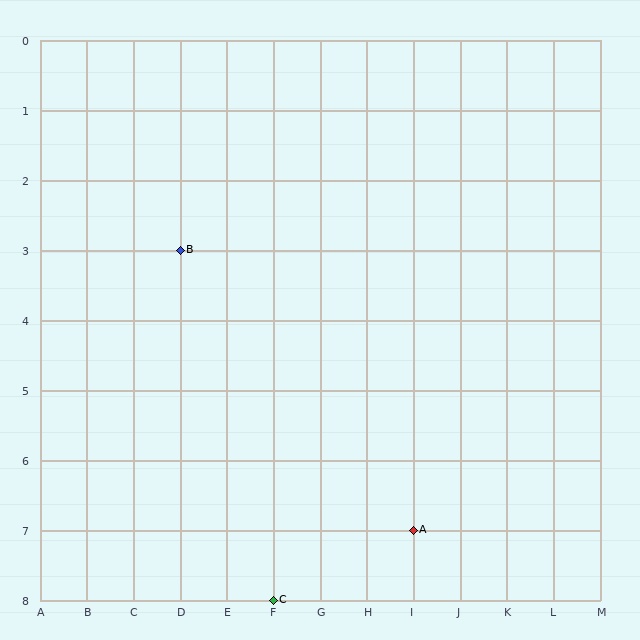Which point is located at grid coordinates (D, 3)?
Point B is at (D, 3).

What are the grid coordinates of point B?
Point B is at grid coordinates (D, 3).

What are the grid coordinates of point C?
Point C is at grid coordinates (F, 8).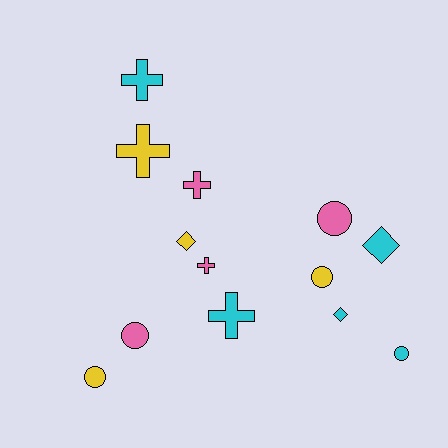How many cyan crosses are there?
There are 2 cyan crosses.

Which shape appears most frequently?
Circle, with 5 objects.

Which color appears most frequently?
Cyan, with 5 objects.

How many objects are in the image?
There are 13 objects.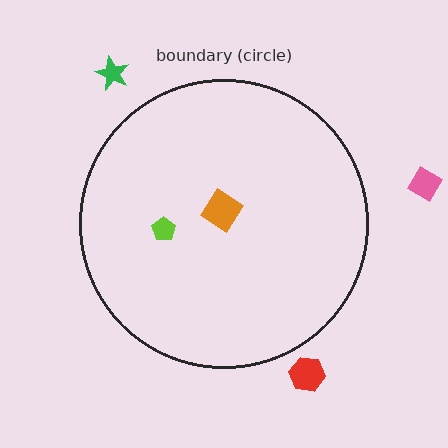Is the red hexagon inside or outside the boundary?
Outside.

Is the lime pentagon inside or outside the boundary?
Inside.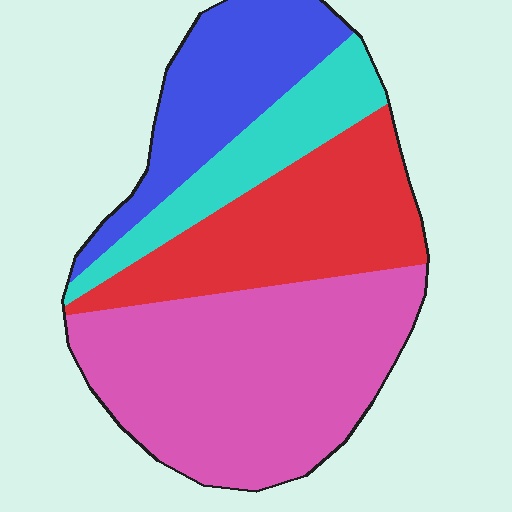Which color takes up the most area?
Pink, at roughly 40%.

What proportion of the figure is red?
Red covers roughly 25% of the figure.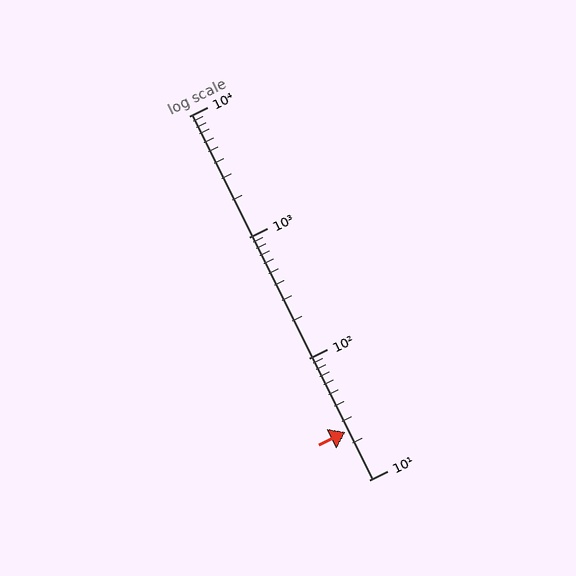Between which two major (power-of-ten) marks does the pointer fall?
The pointer is between 10 and 100.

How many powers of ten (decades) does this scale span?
The scale spans 3 decades, from 10 to 10000.